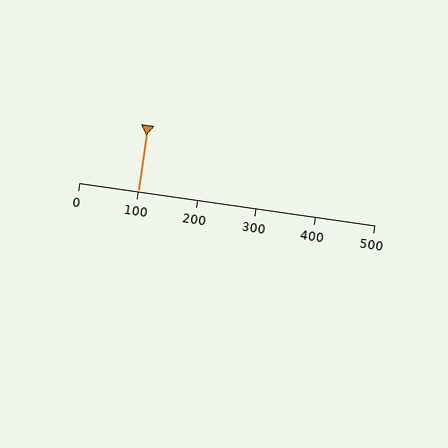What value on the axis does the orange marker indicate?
The marker indicates approximately 100.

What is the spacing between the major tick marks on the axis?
The major ticks are spaced 100 apart.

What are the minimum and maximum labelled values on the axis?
The axis runs from 0 to 500.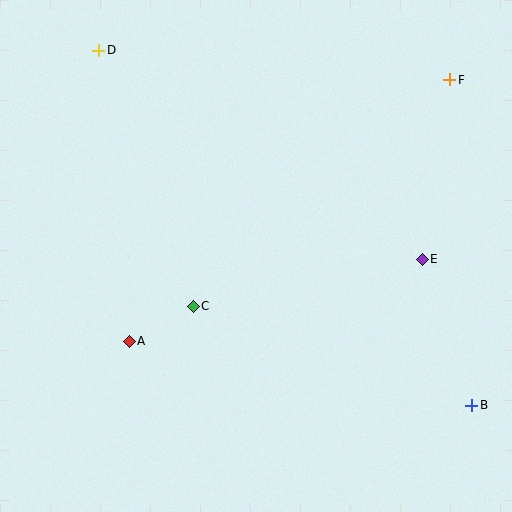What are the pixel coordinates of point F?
Point F is at (450, 80).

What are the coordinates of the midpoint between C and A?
The midpoint between C and A is at (161, 324).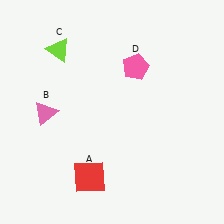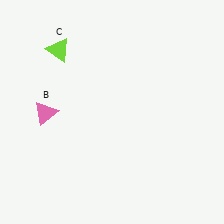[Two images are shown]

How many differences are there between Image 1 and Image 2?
There are 2 differences between the two images.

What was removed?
The red square (A), the pink pentagon (D) were removed in Image 2.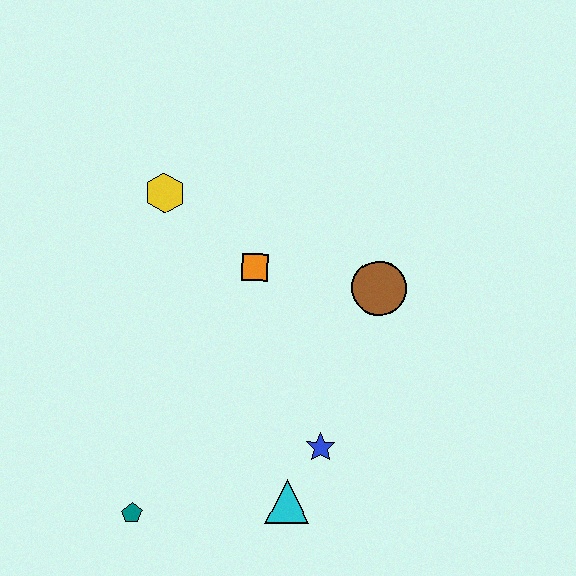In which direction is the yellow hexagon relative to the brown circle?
The yellow hexagon is to the left of the brown circle.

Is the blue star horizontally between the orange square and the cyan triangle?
No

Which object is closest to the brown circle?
The orange square is closest to the brown circle.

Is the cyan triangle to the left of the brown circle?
Yes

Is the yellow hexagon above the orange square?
Yes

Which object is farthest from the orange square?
The teal pentagon is farthest from the orange square.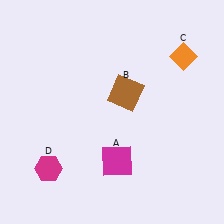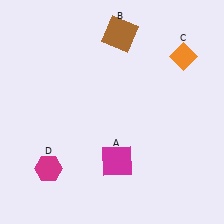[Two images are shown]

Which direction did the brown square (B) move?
The brown square (B) moved up.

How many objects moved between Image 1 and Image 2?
1 object moved between the two images.